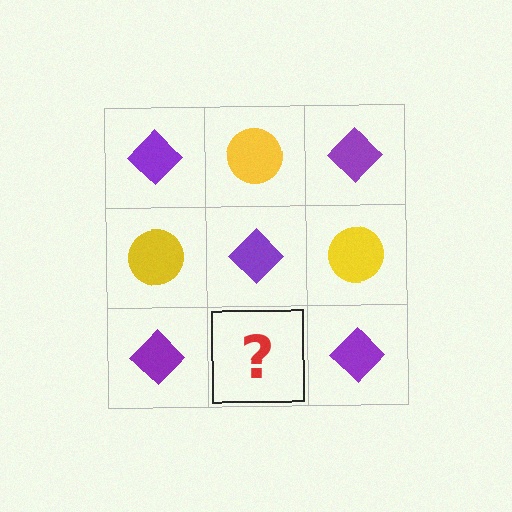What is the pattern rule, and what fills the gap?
The rule is that it alternates purple diamond and yellow circle in a checkerboard pattern. The gap should be filled with a yellow circle.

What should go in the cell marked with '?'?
The missing cell should contain a yellow circle.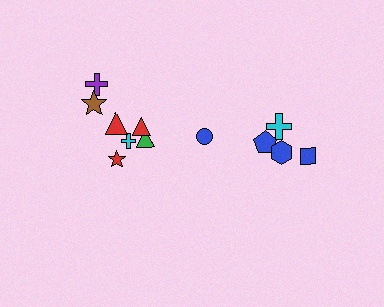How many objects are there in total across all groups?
There are 12 objects.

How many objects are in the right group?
There are 5 objects.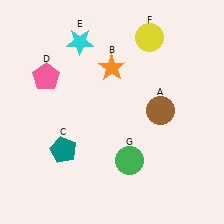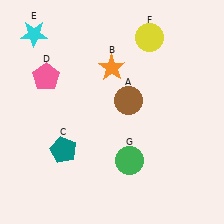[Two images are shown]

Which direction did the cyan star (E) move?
The cyan star (E) moved left.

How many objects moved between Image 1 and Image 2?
2 objects moved between the two images.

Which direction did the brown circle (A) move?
The brown circle (A) moved left.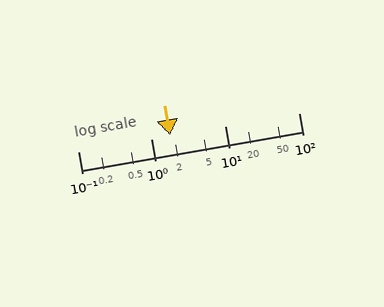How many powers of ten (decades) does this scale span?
The scale spans 3 decades, from 0.1 to 100.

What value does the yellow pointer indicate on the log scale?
The pointer indicates approximately 1.8.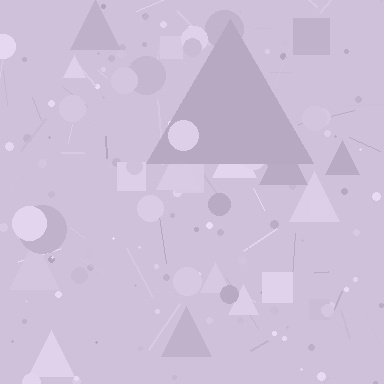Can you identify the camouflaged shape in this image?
The camouflaged shape is a triangle.